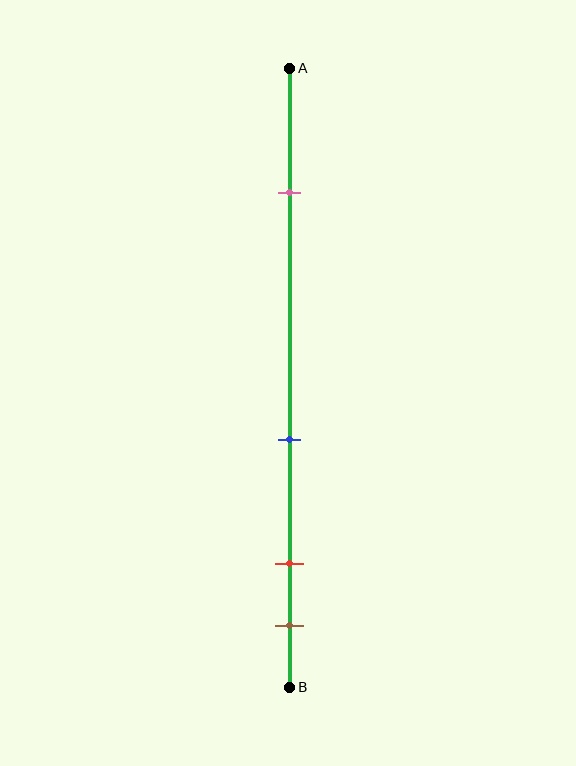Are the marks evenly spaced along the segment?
No, the marks are not evenly spaced.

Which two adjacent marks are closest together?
The red and brown marks are the closest adjacent pair.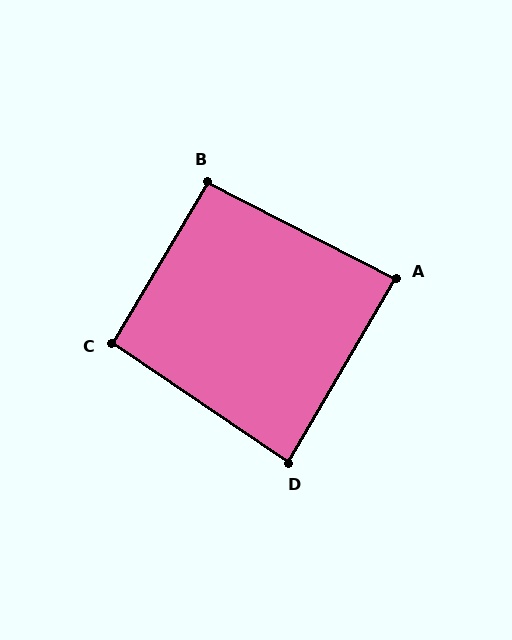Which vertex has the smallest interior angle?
D, at approximately 86 degrees.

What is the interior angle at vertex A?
Approximately 87 degrees (approximately right).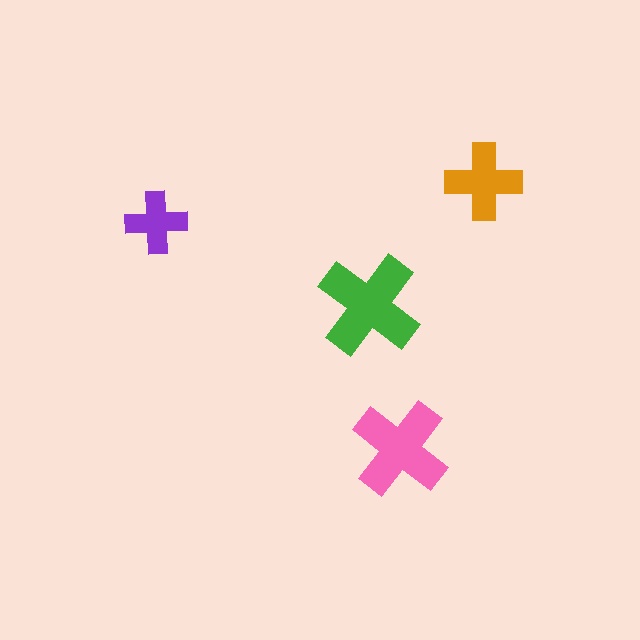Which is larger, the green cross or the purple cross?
The green one.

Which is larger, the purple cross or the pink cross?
The pink one.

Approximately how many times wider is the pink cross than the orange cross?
About 1.5 times wider.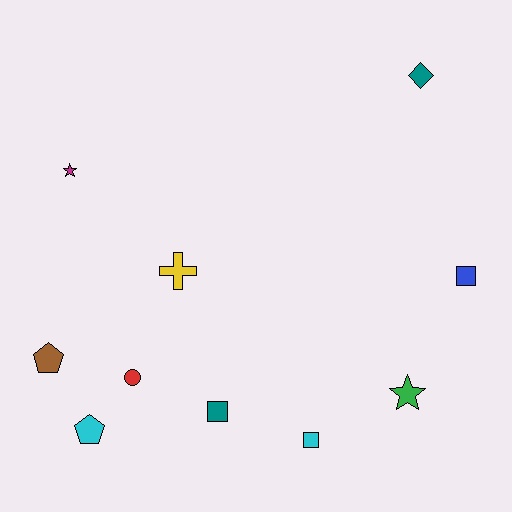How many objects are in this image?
There are 10 objects.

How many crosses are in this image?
There is 1 cross.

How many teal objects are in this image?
There are 2 teal objects.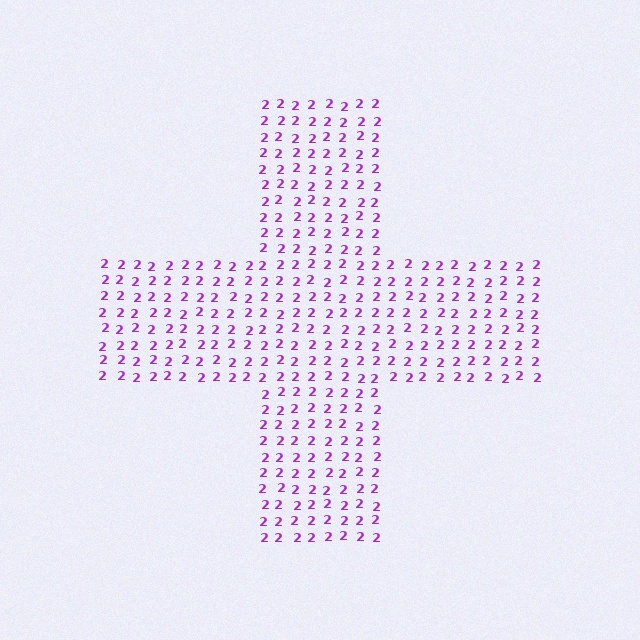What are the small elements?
The small elements are digit 2's.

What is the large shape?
The large shape is a cross.